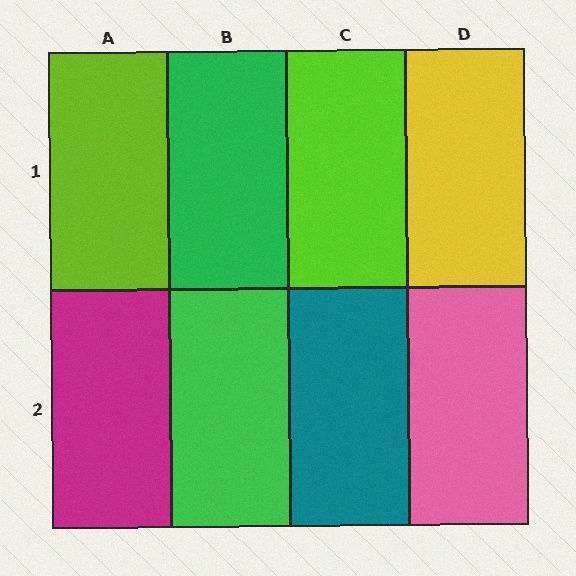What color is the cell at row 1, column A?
Lime.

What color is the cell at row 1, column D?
Yellow.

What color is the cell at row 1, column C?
Lime.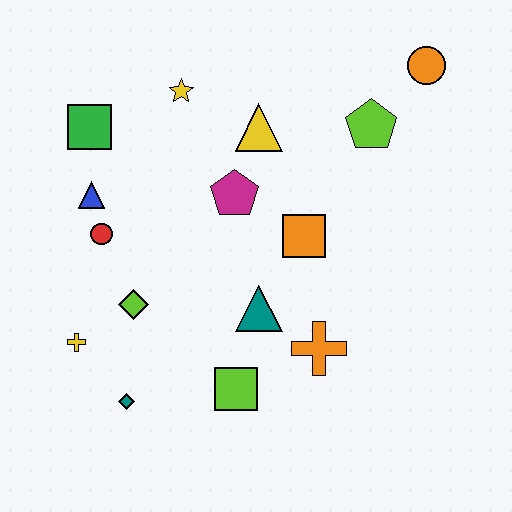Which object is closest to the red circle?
The blue triangle is closest to the red circle.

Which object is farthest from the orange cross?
The green square is farthest from the orange cross.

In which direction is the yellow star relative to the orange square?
The yellow star is above the orange square.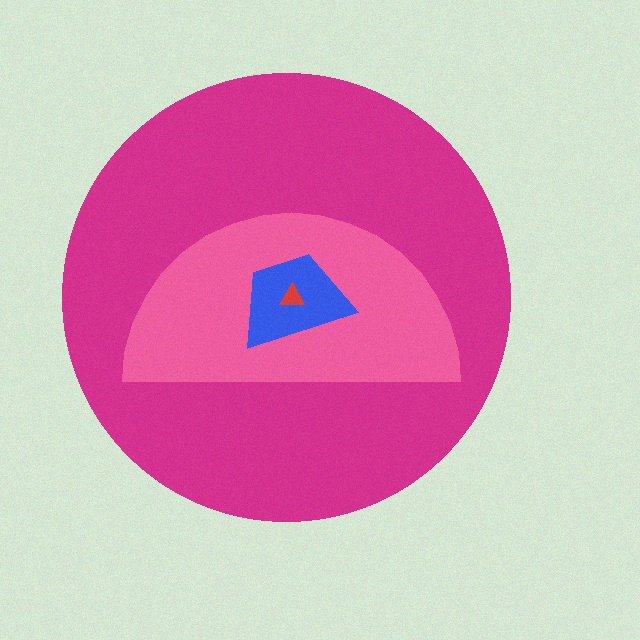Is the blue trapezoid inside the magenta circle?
Yes.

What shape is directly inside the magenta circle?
The pink semicircle.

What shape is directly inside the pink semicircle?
The blue trapezoid.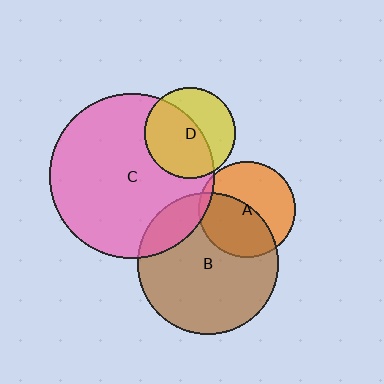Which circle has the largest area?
Circle C (pink).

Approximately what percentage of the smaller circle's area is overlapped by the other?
Approximately 15%.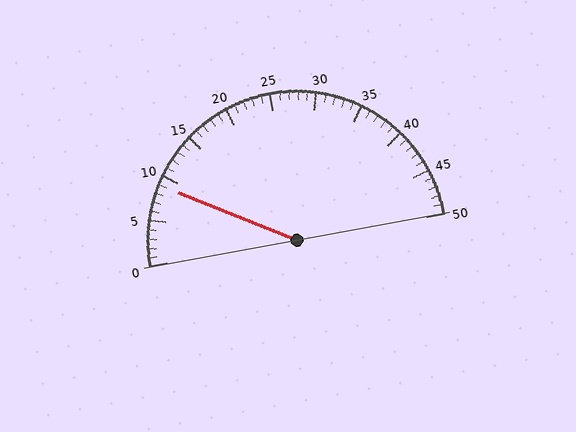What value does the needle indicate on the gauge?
The needle indicates approximately 9.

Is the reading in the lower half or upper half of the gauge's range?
The reading is in the lower half of the range (0 to 50).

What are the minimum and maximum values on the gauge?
The gauge ranges from 0 to 50.